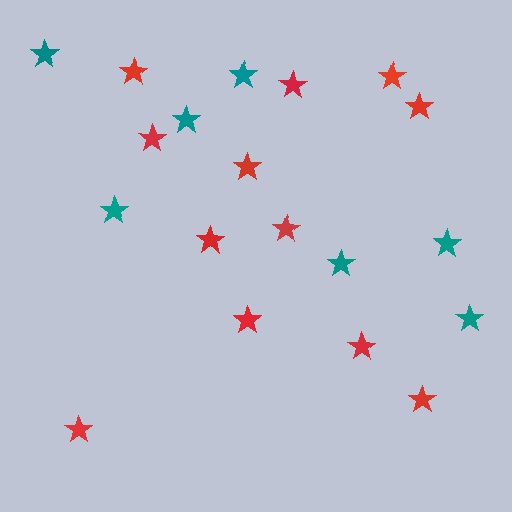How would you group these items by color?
There are 2 groups: one group of red stars (12) and one group of teal stars (7).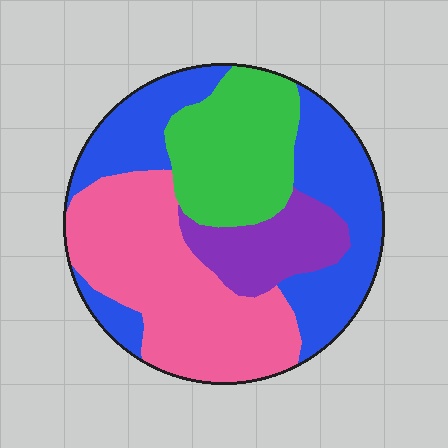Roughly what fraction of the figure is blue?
Blue takes up between a quarter and a half of the figure.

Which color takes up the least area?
Purple, at roughly 10%.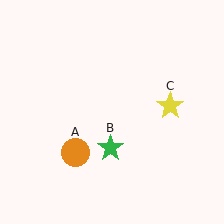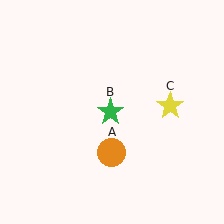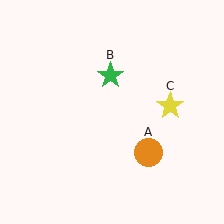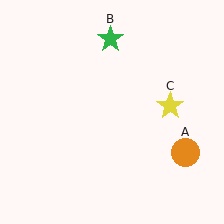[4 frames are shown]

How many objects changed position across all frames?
2 objects changed position: orange circle (object A), green star (object B).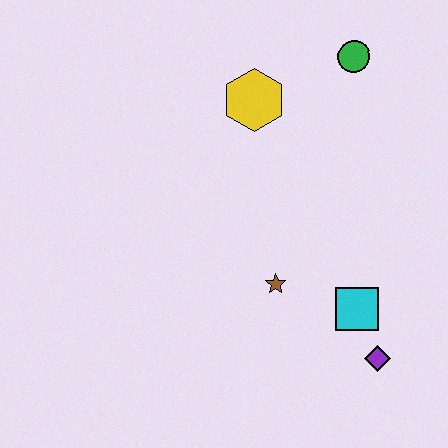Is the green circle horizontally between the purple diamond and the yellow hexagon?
Yes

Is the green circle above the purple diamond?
Yes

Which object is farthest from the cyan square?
The green circle is farthest from the cyan square.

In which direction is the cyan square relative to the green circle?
The cyan square is below the green circle.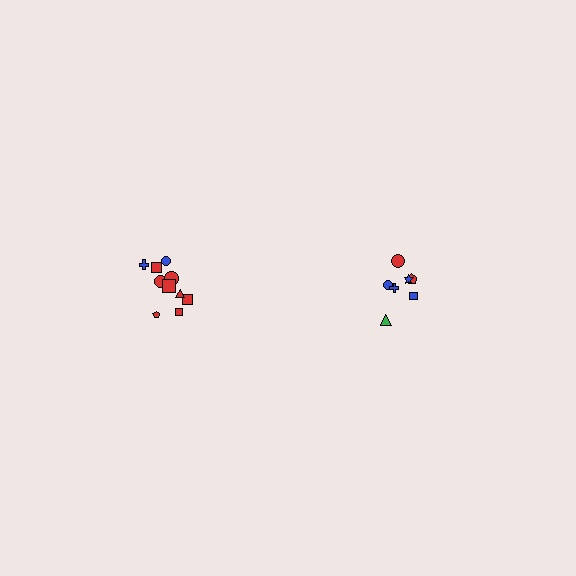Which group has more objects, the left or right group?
The left group.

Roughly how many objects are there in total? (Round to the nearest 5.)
Roughly 15 objects in total.